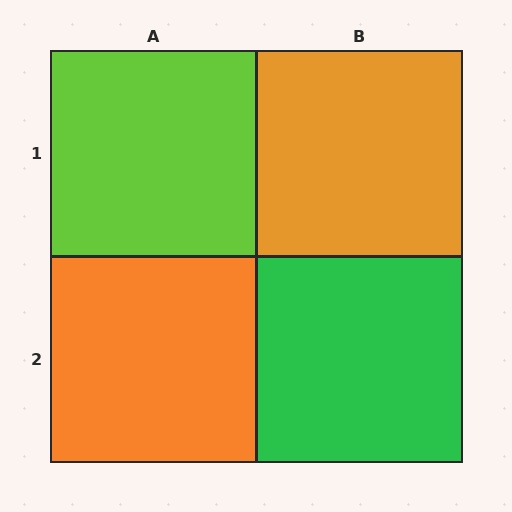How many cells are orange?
2 cells are orange.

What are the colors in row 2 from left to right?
Orange, green.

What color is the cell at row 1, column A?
Lime.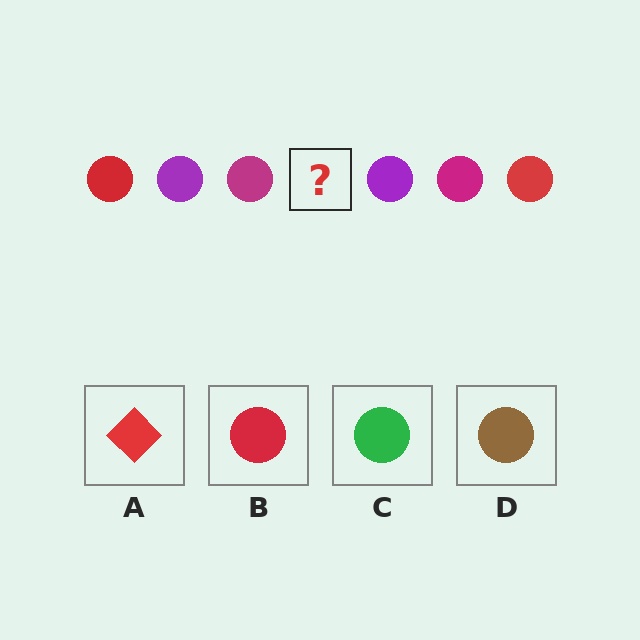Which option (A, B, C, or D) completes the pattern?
B.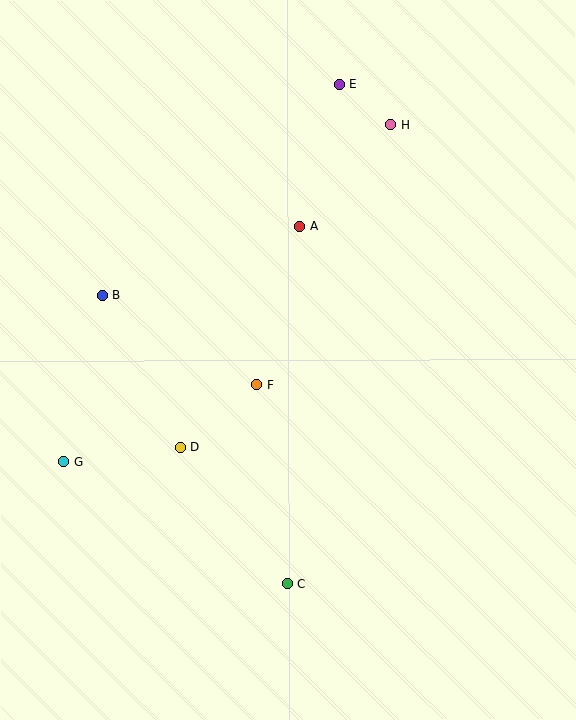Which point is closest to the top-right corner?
Point H is closest to the top-right corner.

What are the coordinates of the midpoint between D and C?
The midpoint between D and C is at (234, 516).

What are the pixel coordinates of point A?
Point A is at (299, 226).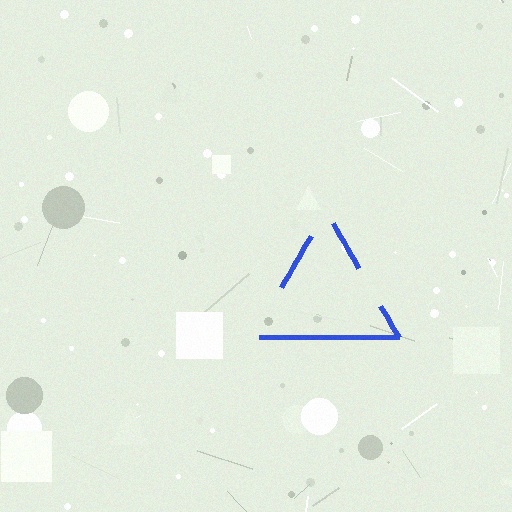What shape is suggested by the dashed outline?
The dashed outline suggests a triangle.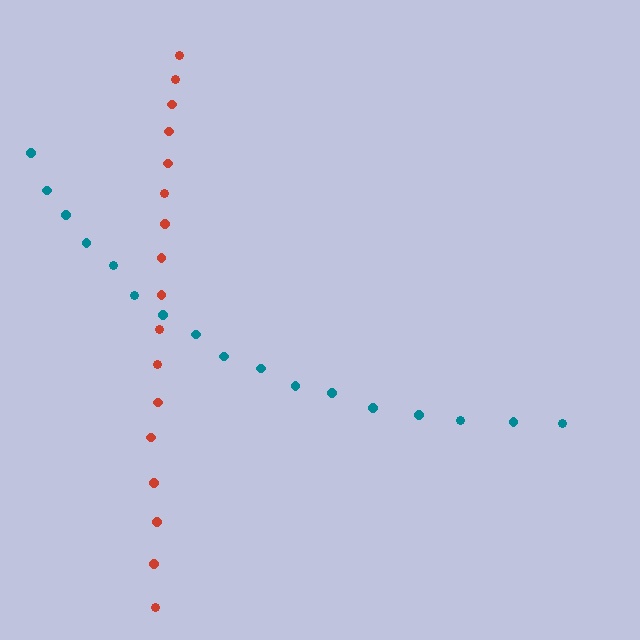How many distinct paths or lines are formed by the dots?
There are 2 distinct paths.